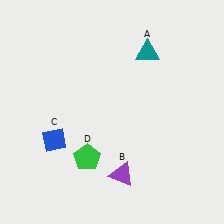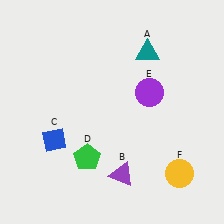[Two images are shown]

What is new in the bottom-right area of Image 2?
A yellow circle (F) was added in the bottom-right area of Image 2.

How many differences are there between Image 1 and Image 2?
There are 2 differences between the two images.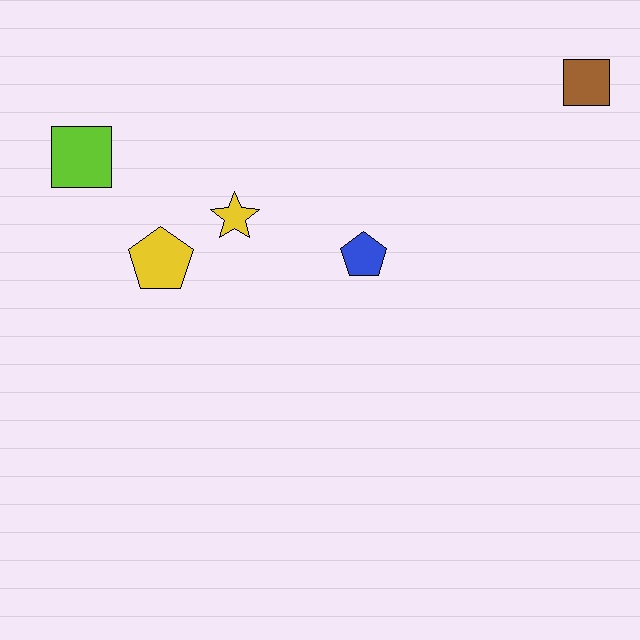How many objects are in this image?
There are 5 objects.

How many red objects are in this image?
There are no red objects.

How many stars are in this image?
There is 1 star.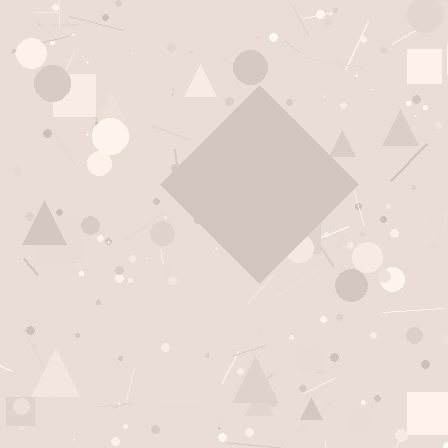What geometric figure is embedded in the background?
A diamond is embedded in the background.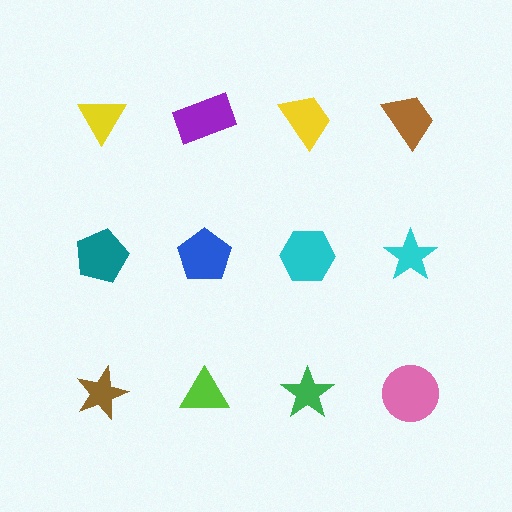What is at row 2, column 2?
A blue pentagon.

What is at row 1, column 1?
A yellow triangle.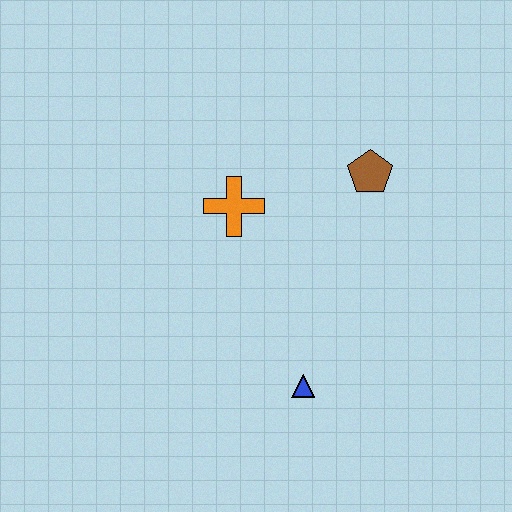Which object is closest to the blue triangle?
The orange cross is closest to the blue triangle.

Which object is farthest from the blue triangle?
The brown pentagon is farthest from the blue triangle.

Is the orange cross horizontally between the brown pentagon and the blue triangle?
No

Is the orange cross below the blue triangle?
No